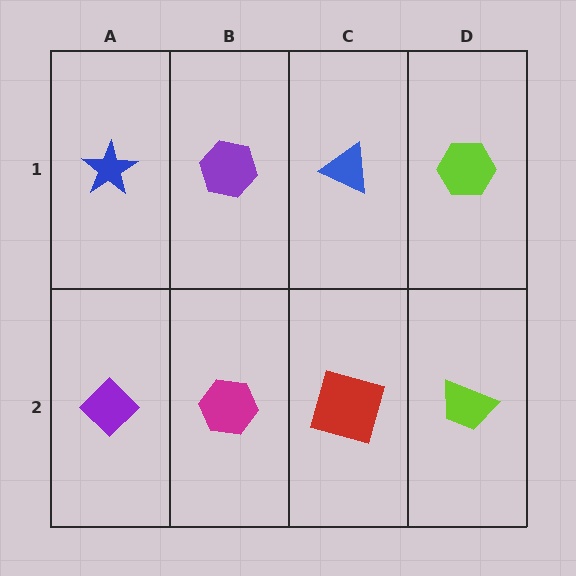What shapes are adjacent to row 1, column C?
A red square (row 2, column C), a purple hexagon (row 1, column B), a lime hexagon (row 1, column D).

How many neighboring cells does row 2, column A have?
2.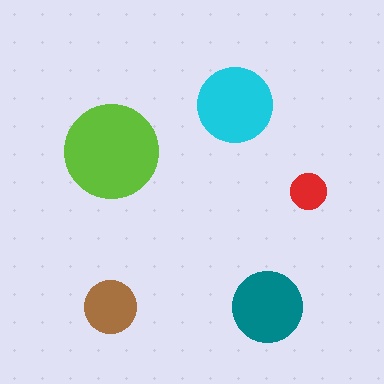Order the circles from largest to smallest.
the lime one, the cyan one, the teal one, the brown one, the red one.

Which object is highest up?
The cyan circle is topmost.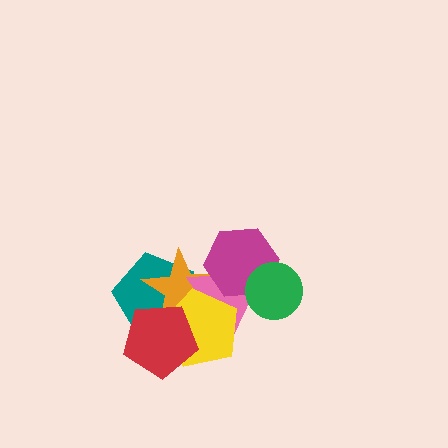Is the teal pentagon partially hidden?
Yes, it is partially covered by another shape.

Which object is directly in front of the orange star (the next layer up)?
The pink triangle is directly in front of the orange star.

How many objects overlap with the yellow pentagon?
4 objects overlap with the yellow pentagon.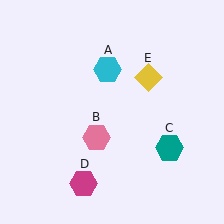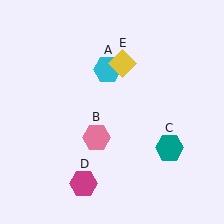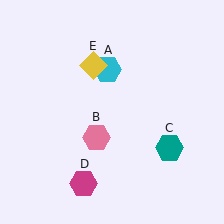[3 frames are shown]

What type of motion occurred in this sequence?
The yellow diamond (object E) rotated counterclockwise around the center of the scene.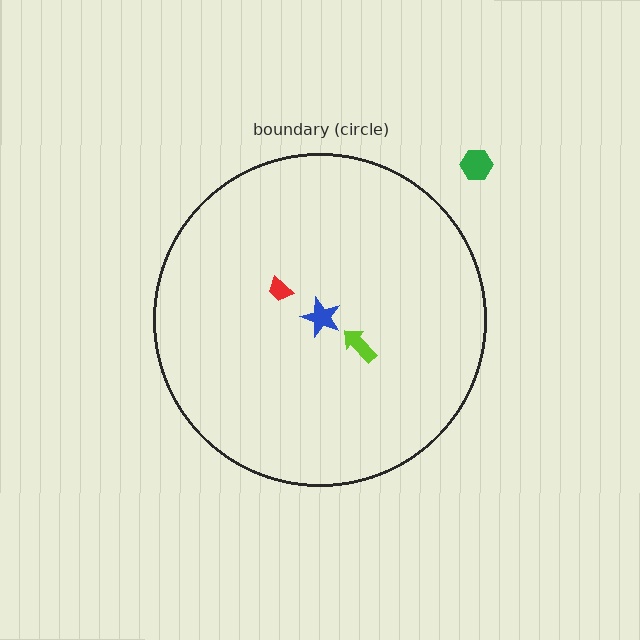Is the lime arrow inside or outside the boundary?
Inside.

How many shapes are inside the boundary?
3 inside, 1 outside.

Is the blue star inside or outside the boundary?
Inside.